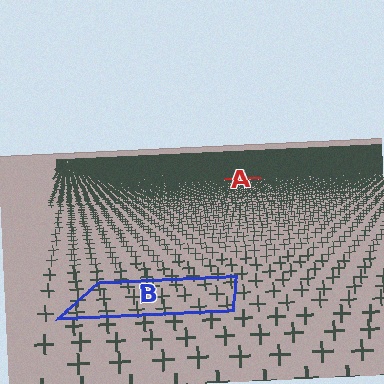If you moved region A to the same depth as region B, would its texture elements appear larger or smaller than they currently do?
They would appear larger. At a closer depth, the same texture elements are projected at a bigger on-screen size.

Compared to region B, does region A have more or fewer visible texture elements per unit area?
Region A has more texture elements per unit area — they are packed more densely because it is farther away.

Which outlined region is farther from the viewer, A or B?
Region A is farther from the viewer — the texture elements inside it appear smaller and more densely packed.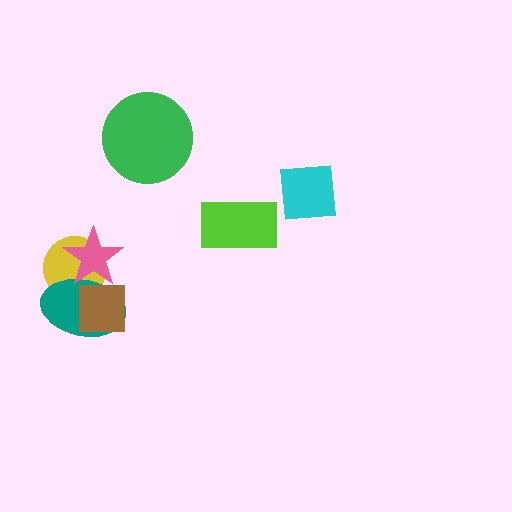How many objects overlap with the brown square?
3 objects overlap with the brown square.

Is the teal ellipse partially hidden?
Yes, it is partially covered by another shape.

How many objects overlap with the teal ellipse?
3 objects overlap with the teal ellipse.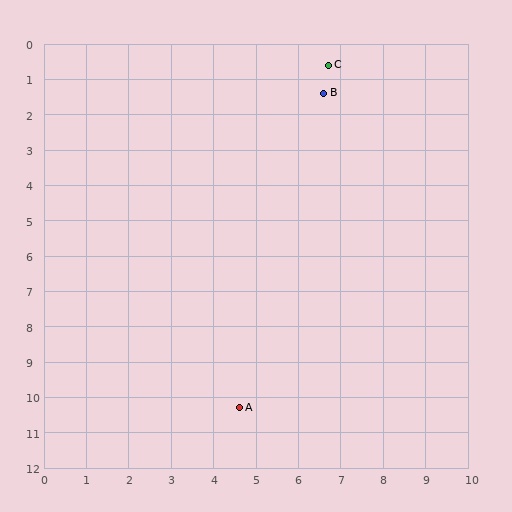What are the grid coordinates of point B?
Point B is at approximately (6.6, 1.4).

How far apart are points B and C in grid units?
Points B and C are about 0.8 grid units apart.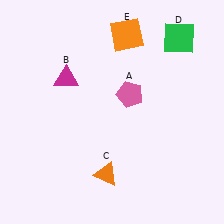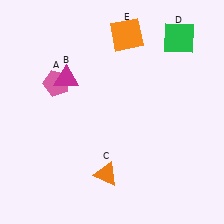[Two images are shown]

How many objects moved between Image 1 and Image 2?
1 object moved between the two images.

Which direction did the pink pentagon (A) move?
The pink pentagon (A) moved left.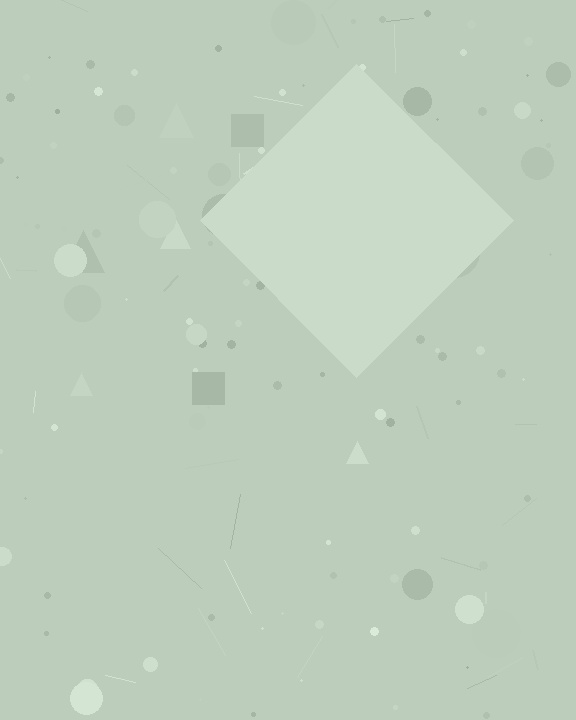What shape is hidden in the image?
A diamond is hidden in the image.